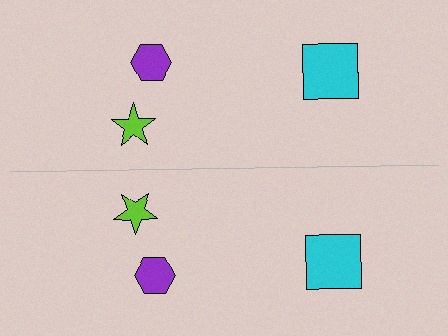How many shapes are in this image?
There are 6 shapes in this image.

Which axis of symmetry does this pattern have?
The pattern has a horizontal axis of symmetry running through the center of the image.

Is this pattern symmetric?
Yes, this pattern has bilateral (reflection) symmetry.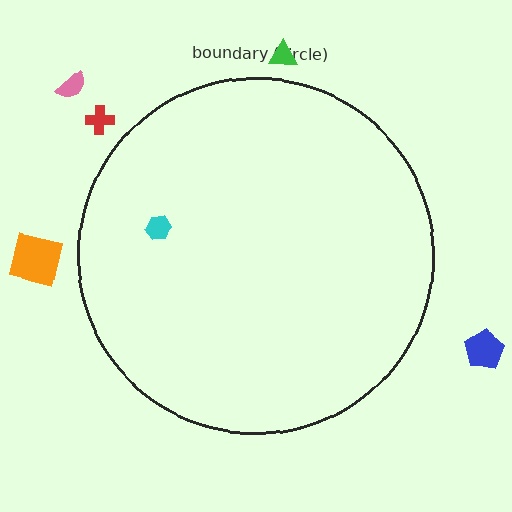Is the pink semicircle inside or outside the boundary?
Outside.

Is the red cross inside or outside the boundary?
Outside.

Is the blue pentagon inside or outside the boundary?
Outside.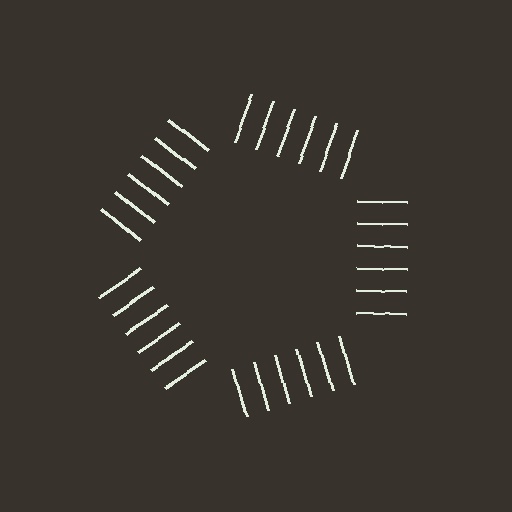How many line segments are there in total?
30 — 6 along each of the 5 edges.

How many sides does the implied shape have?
5 sides — the line-ends trace a pentagon.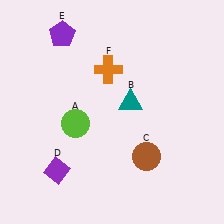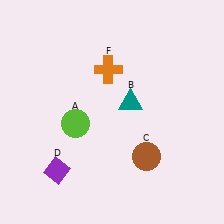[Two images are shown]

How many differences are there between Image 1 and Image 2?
There is 1 difference between the two images.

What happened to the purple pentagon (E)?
The purple pentagon (E) was removed in Image 2. It was in the top-left area of Image 1.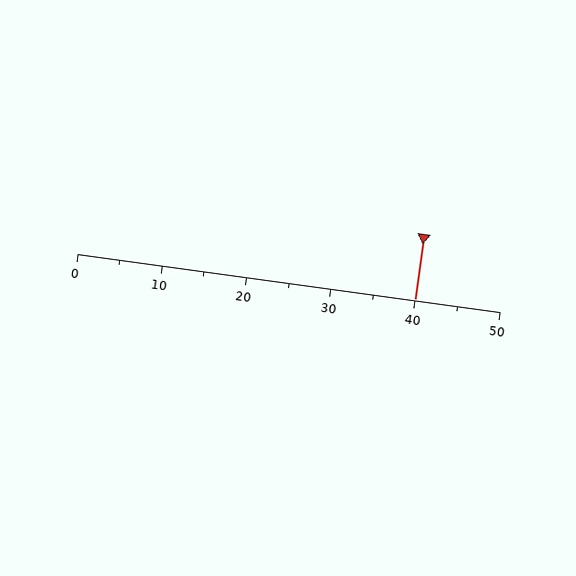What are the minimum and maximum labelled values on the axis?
The axis runs from 0 to 50.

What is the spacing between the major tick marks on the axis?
The major ticks are spaced 10 apart.